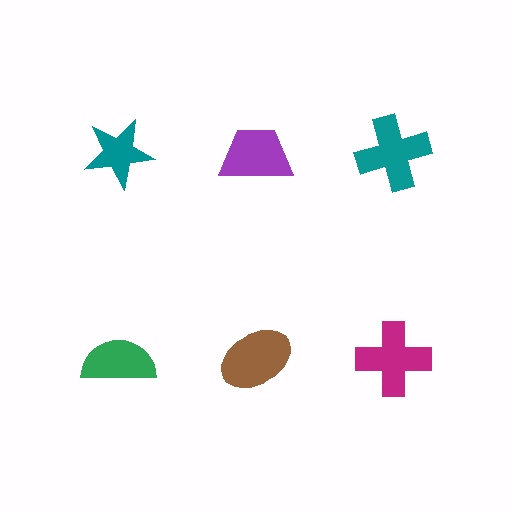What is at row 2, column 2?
A brown ellipse.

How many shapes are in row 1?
3 shapes.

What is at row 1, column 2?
A purple trapezoid.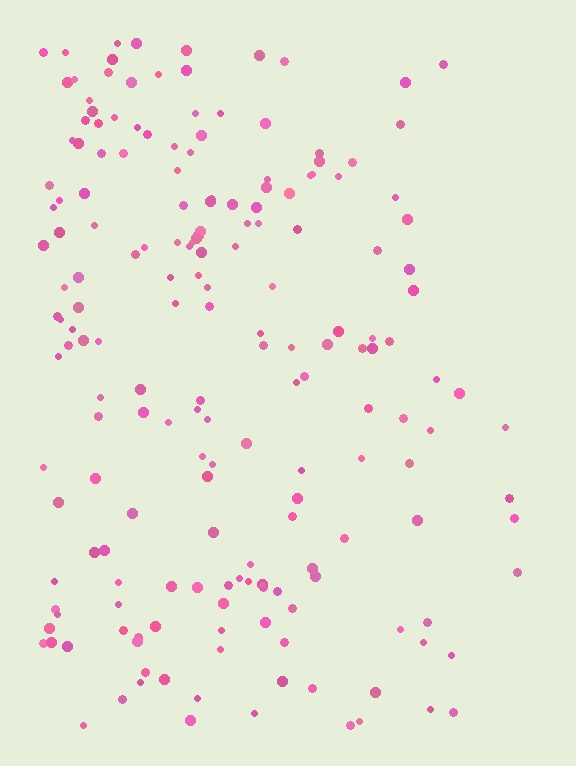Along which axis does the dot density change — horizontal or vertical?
Horizontal.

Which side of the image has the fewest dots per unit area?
The right.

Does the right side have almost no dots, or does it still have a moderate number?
Still a moderate number, just noticeably fewer than the left.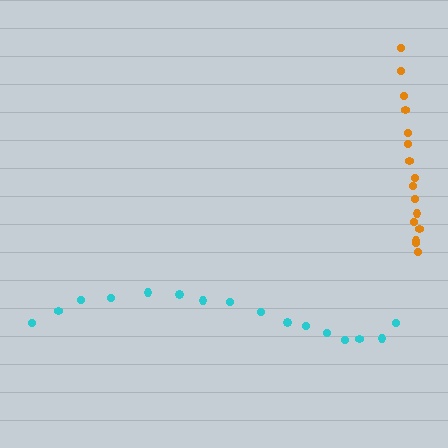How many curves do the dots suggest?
There are 2 distinct paths.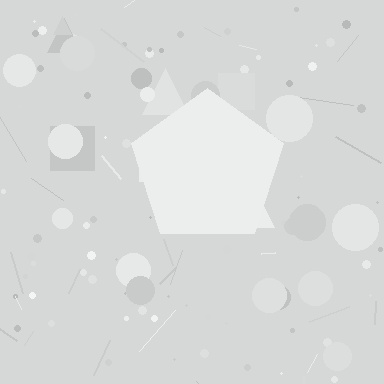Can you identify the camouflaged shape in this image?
The camouflaged shape is a pentagon.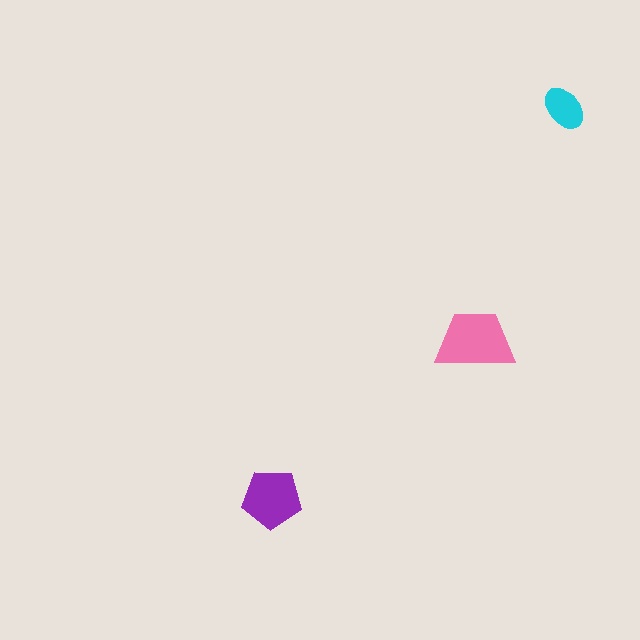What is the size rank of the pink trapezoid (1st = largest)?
1st.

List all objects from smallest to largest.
The cyan ellipse, the purple pentagon, the pink trapezoid.